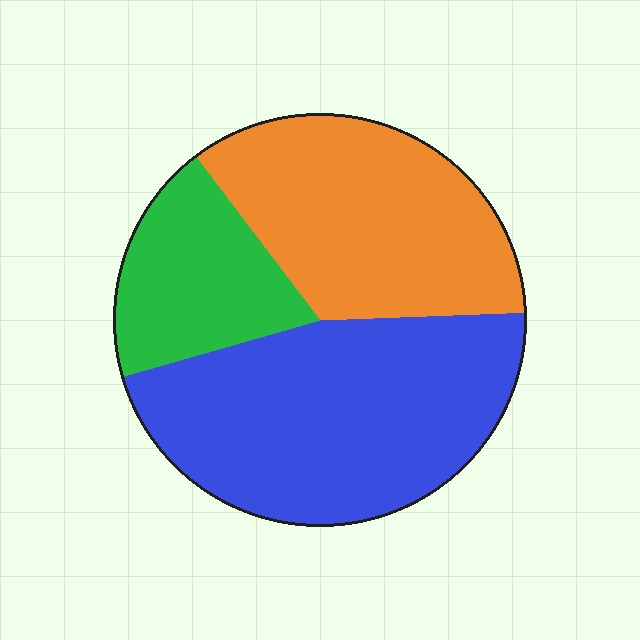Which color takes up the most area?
Blue, at roughly 45%.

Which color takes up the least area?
Green, at roughly 20%.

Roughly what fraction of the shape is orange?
Orange covers about 35% of the shape.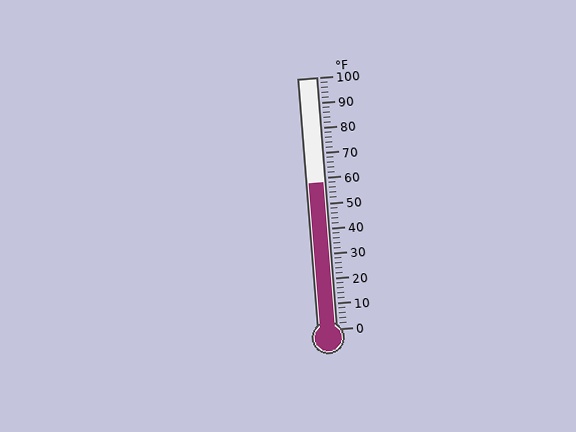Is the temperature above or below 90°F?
The temperature is below 90°F.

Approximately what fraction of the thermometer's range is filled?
The thermometer is filled to approximately 60% of its range.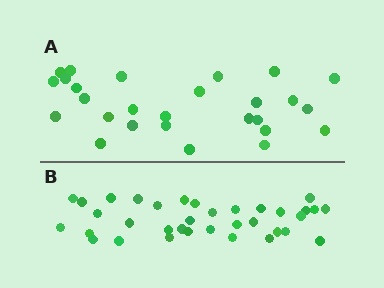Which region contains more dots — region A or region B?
Region B (the bottom region) has more dots.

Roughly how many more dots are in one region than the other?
Region B has roughly 8 or so more dots than region A.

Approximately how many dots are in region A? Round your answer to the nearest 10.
About 30 dots. (The exact count is 27, which rounds to 30.)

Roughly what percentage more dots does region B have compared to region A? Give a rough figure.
About 30% more.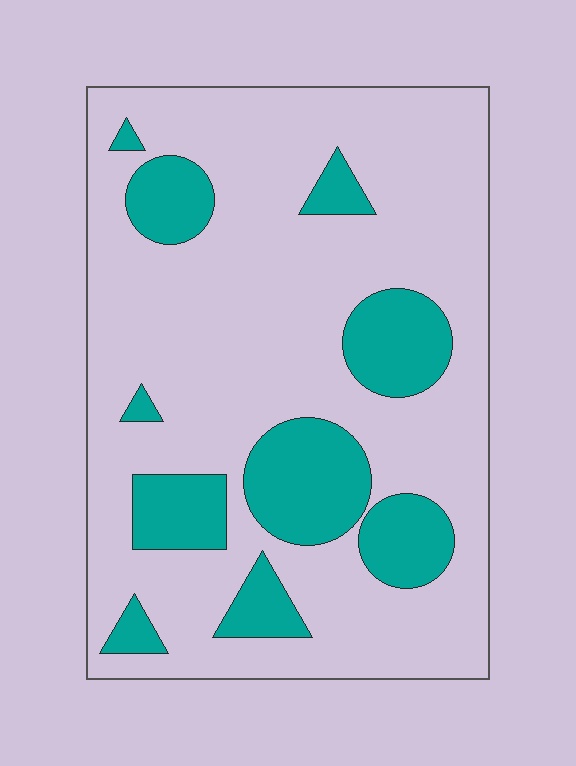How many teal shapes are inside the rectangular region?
10.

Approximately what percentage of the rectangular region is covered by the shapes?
Approximately 25%.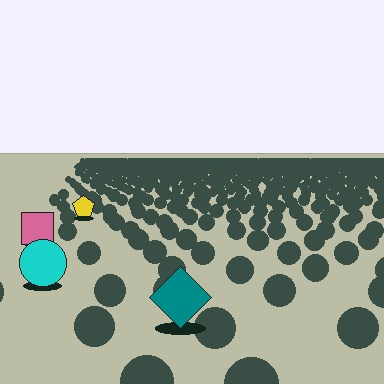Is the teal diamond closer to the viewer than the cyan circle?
Yes. The teal diamond is closer — you can tell from the texture gradient: the ground texture is coarser near it.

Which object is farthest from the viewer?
The yellow pentagon is farthest from the viewer. It appears smaller and the ground texture around it is denser.